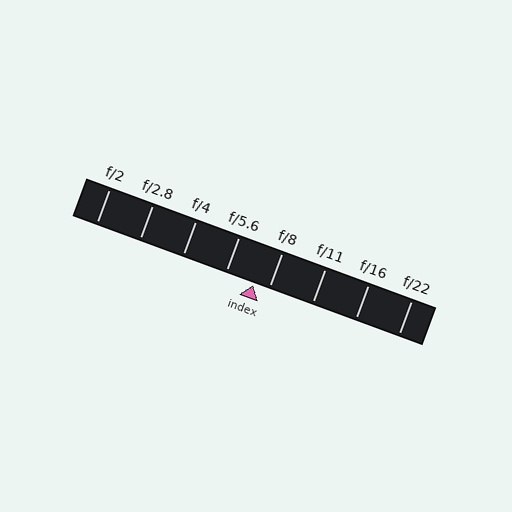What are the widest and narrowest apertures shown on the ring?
The widest aperture shown is f/2 and the narrowest is f/22.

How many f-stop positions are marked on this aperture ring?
There are 8 f-stop positions marked.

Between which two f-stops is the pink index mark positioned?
The index mark is between f/5.6 and f/8.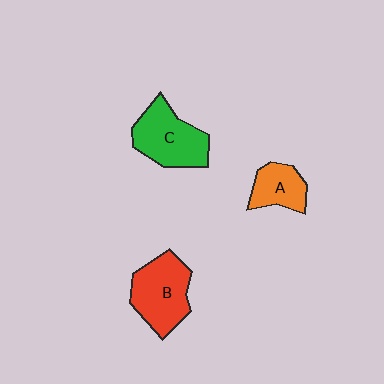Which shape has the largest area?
Shape B (red).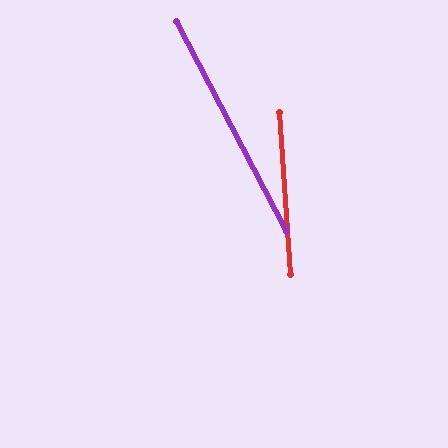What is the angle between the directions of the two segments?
Approximately 24 degrees.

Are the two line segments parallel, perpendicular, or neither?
Neither parallel nor perpendicular — they differ by about 24°.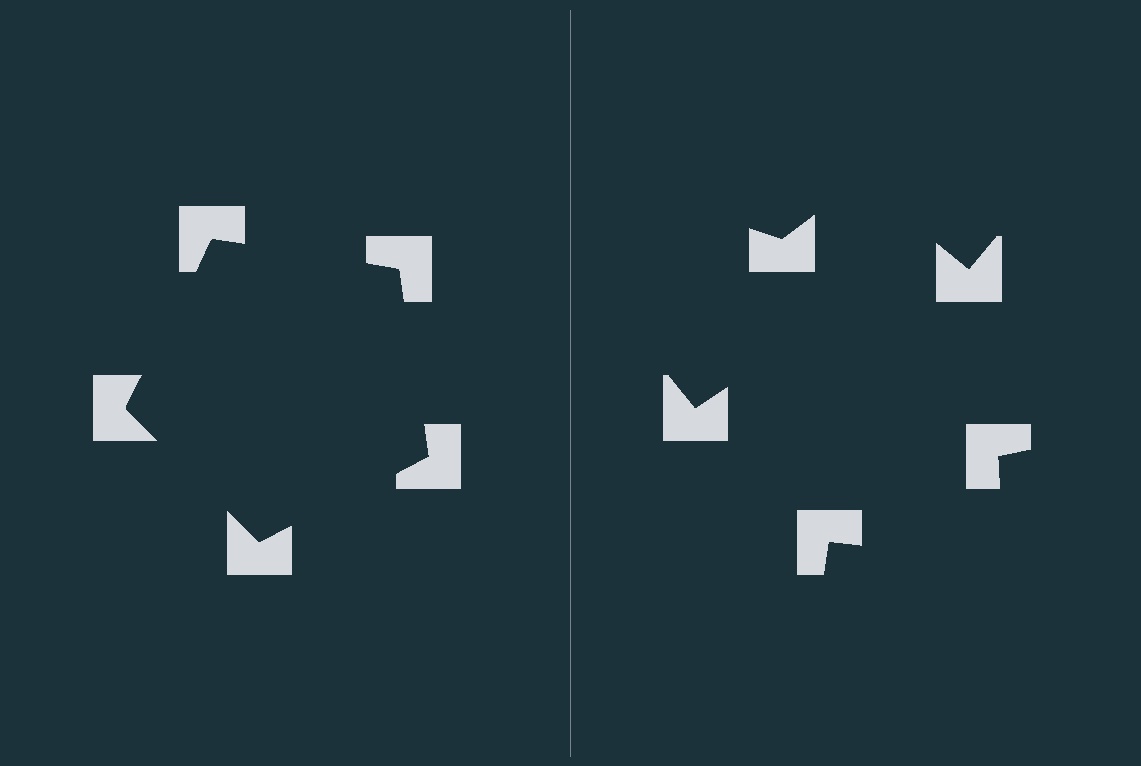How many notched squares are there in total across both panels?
10 — 5 on each side.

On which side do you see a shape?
An illusory pentagon appears on the left side. On the right side the wedge cuts are rotated, so no coherent shape forms.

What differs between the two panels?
The notched squares are positioned identically on both sides; only the wedge orientations differ. On the left they align to a pentagon; on the right they are misaligned.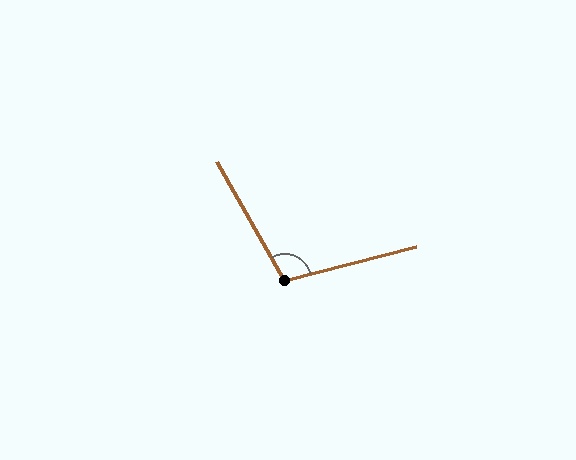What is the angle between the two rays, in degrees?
Approximately 105 degrees.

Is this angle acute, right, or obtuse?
It is obtuse.